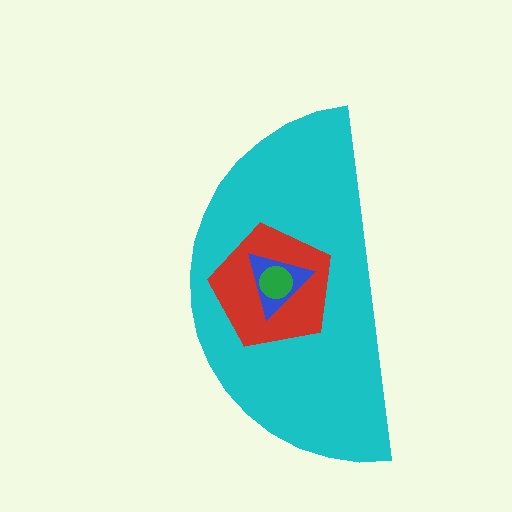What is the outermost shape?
The cyan semicircle.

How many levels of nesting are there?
4.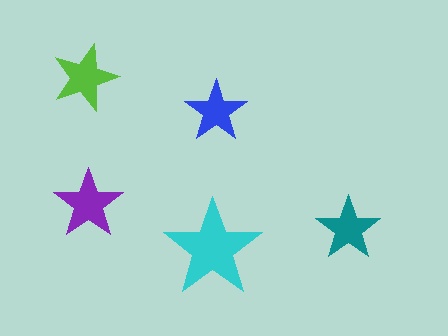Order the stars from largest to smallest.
the cyan one, the purple one, the lime one, the teal one, the blue one.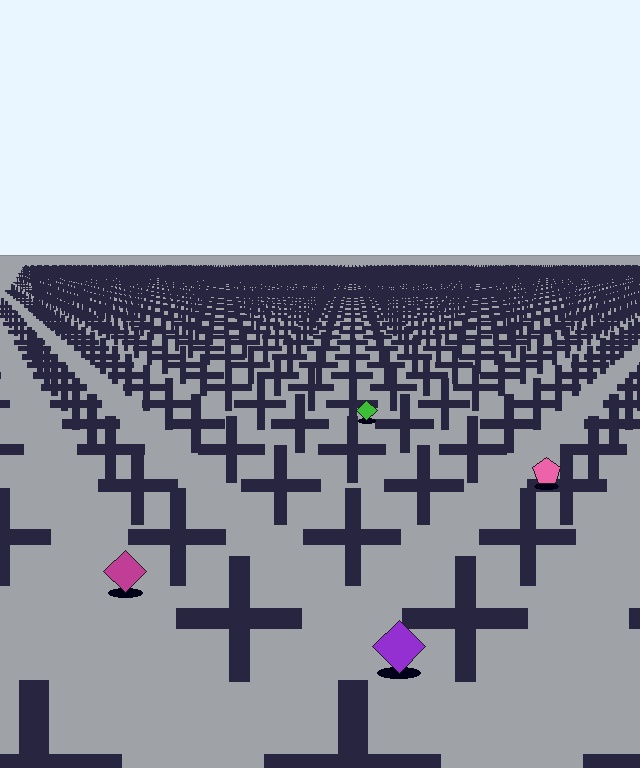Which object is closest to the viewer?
The purple diamond is closest. The texture marks near it are larger and more spread out.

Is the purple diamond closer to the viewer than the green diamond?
Yes. The purple diamond is closer — you can tell from the texture gradient: the ground texture is coarser near it.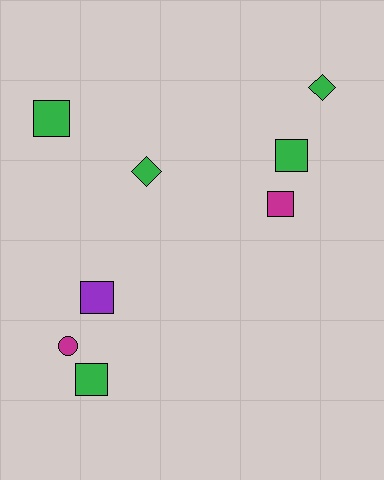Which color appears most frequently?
Green, with 5 objects.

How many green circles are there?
There are no green circles.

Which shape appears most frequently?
Square, with 5 objects.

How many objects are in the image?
There are 8 objects.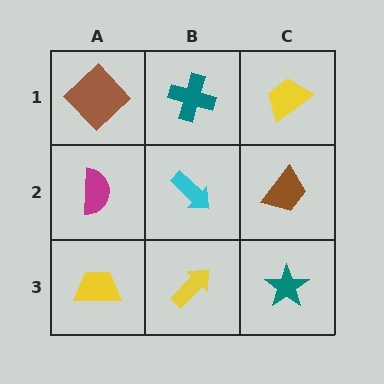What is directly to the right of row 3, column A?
A yellow arrow.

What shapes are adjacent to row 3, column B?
A cyan arrow (row 2, column B), a yellow trapezoid (row 3, column A), a teal star (row 3, column C).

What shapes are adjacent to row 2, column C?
A yellow trapezoid (row 1, column C), a teal star (row 3, column C), a cyan arrow (row 2, column B).